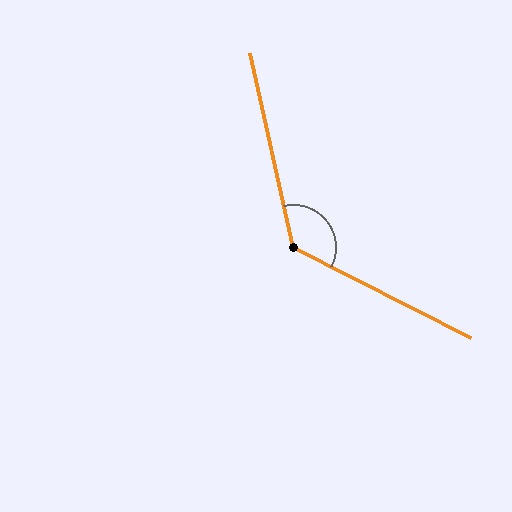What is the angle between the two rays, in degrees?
Approximately 129 degrees.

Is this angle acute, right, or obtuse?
It is obtuse.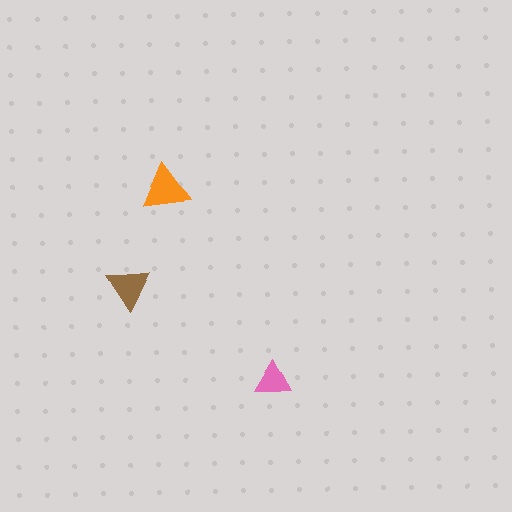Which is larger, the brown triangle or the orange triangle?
The orange one.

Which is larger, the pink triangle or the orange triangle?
The orange one.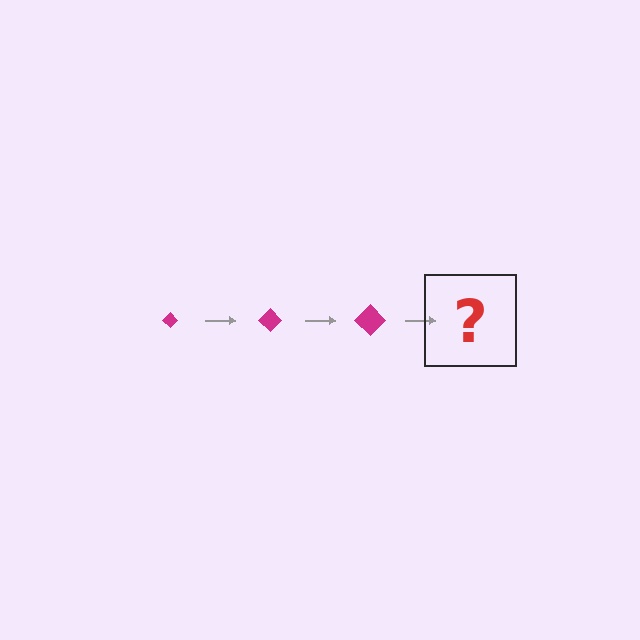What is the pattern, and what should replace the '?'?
The pattern is that the diamond gets progressively larger each step. The '?' should be a magenta diamond, larger than the previous one.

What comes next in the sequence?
The next element should be a magenta diamond, larger than the previous one.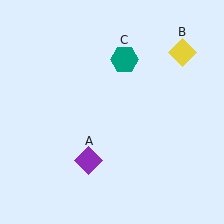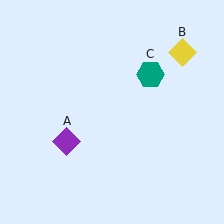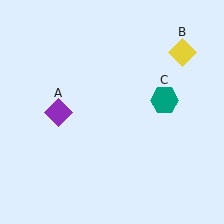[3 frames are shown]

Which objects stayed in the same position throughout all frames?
Yellow diamond (object B) remained stationary.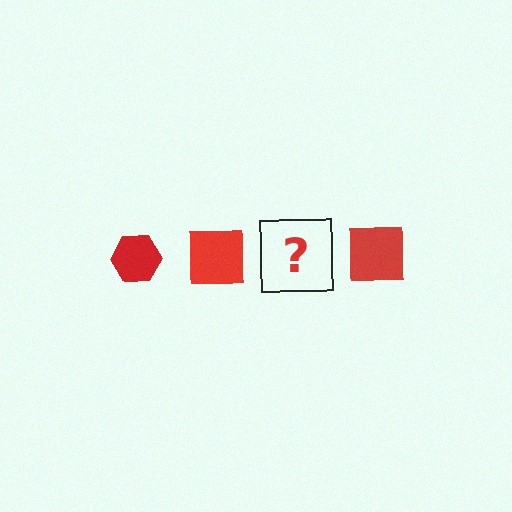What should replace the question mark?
The question mark should be replaced with a red hexagon.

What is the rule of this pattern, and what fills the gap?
The rule is that the pattern cycles through hexagon, square shapes in red. The gap should be filled with a red hexagon.